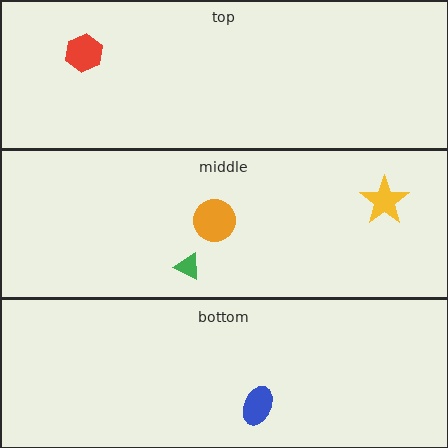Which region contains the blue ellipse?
The bottom region.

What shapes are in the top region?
The red hexagon.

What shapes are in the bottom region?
The blue ellipse.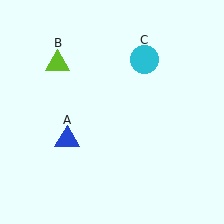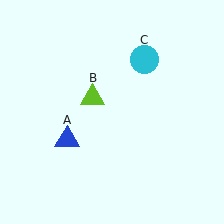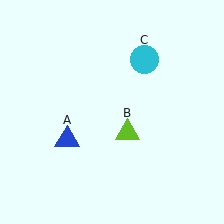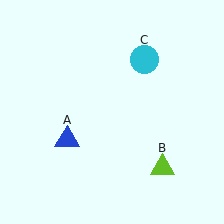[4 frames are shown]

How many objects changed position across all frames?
1 object changed position: lime triangle (object B).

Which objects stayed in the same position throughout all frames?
Blue triangle (object A) and cyan circle (object C) remained stationary.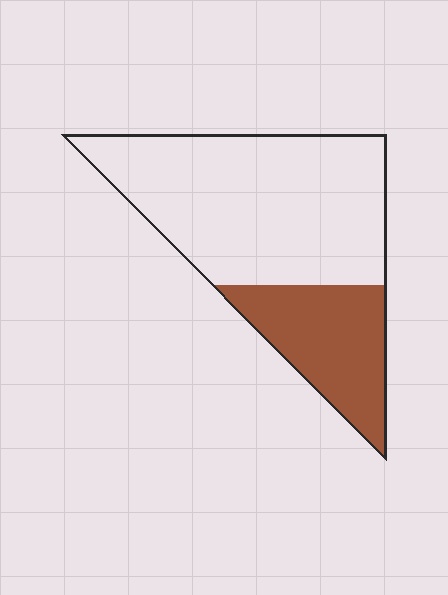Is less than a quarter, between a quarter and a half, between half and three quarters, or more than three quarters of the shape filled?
Between a quarter and a half.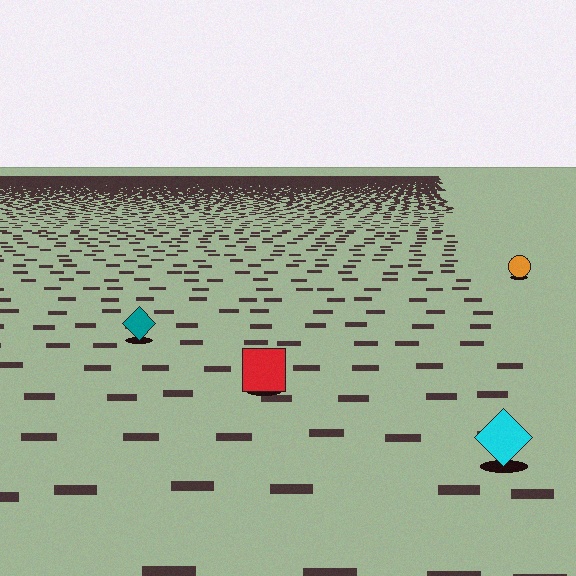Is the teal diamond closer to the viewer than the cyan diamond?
No. The cyan diamond is closer — you can tell from the texture gradient: the ground texture is coarser near it.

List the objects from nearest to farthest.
From nearest to farthest: the cyan diamond, the red square, the teal diamond, the orange circle.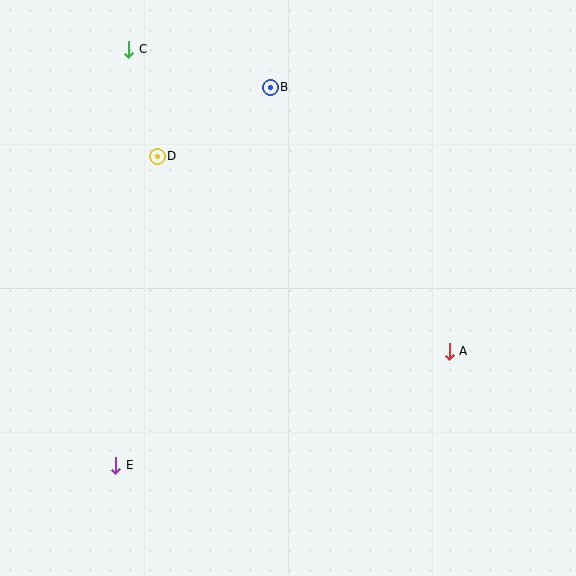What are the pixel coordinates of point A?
Point A is at (449, 351).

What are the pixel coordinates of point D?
Point D is at (157, 156).